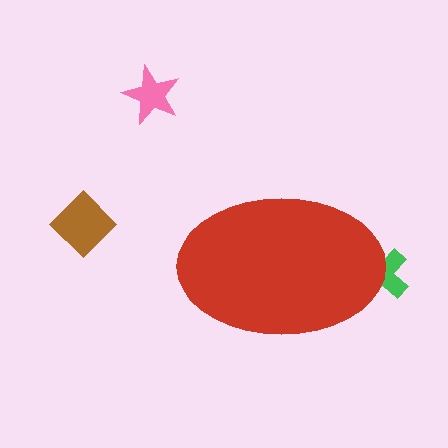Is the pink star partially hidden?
No, the pink star is fully visible.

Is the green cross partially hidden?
Yes, the green cross is partially hidden behind the red ellipse.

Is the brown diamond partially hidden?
No, the brown diamond is fully visible.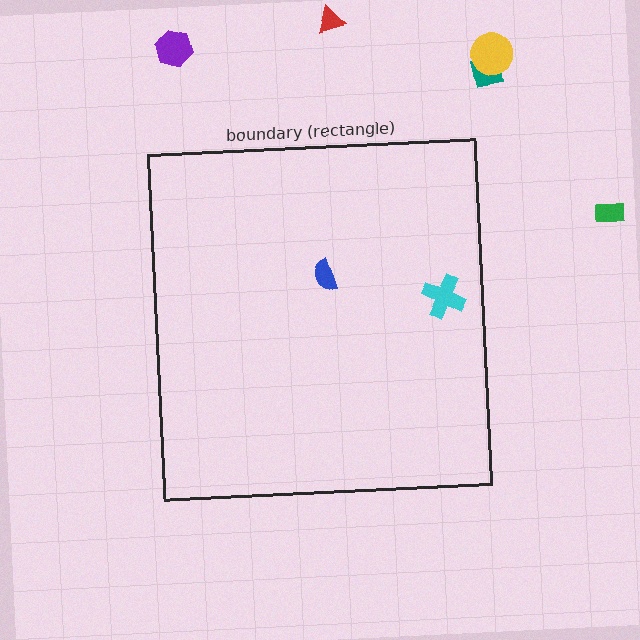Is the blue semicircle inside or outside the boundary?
Inside.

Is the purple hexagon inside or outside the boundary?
Outside.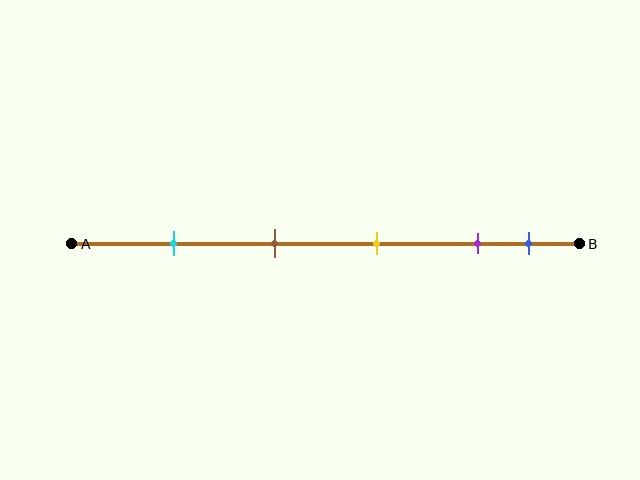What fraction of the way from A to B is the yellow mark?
The yellow mark is approximately 60% (0.6) of the way from A to B.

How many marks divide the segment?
There are 5 marks dividing the segment.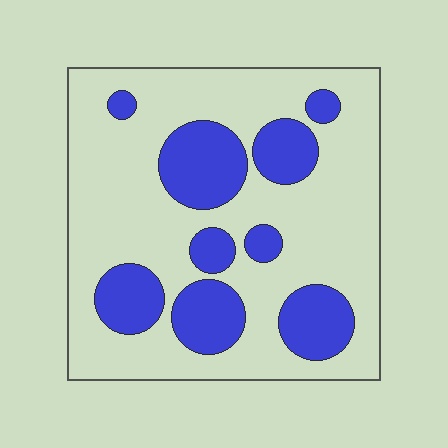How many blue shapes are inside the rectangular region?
9.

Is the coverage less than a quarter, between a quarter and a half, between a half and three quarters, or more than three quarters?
Between a quarter and a half.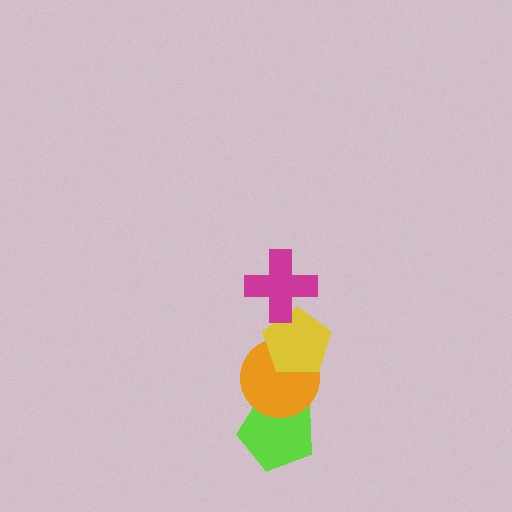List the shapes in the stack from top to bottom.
From top to bottom: the magenta cross, the yellow pentagon, the orange circle, the lime pentagon.